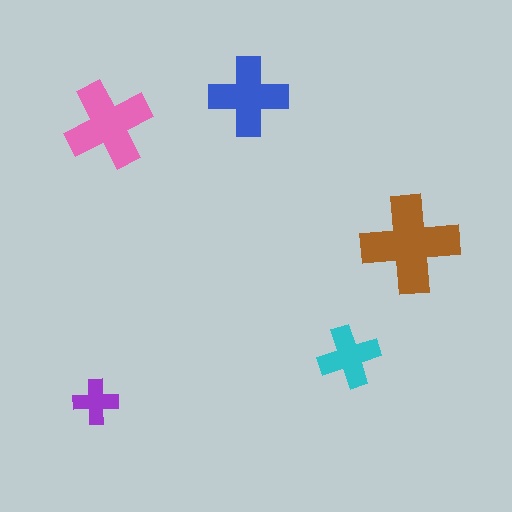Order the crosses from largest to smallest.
the brown one, the pink one, the blue one, the cyan one, the purple one.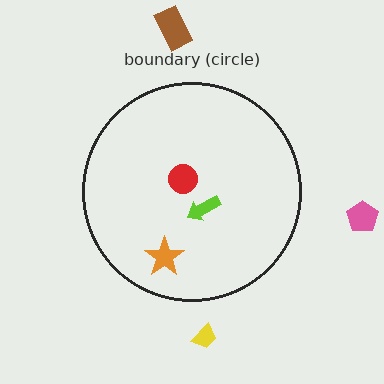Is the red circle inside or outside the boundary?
Inside.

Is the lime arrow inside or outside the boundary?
Inside.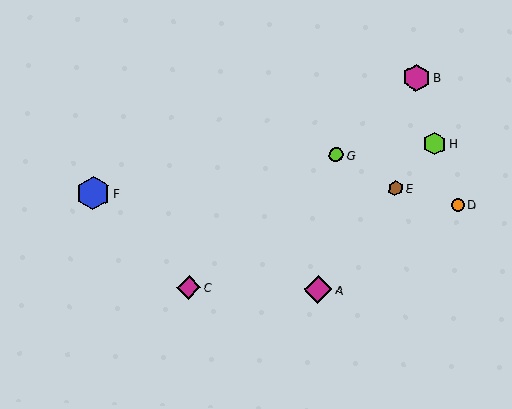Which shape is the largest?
The blue hexagon (labeled F) is the largest.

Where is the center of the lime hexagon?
The center of the lime hexagon is at (435, 144).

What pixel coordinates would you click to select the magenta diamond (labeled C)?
Click at (189, 287) to select the magenta diamond C.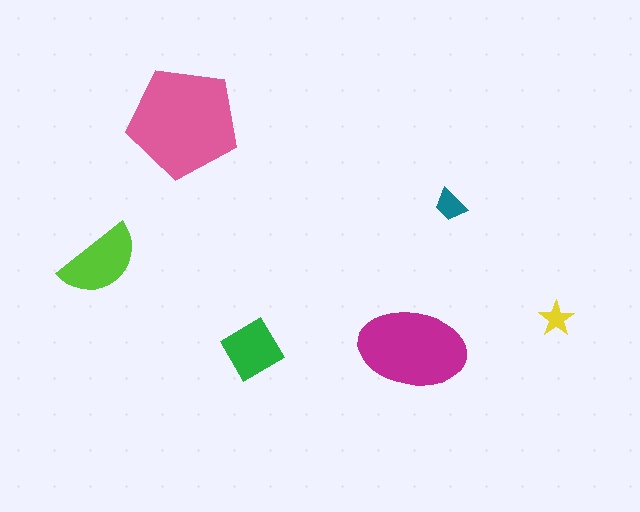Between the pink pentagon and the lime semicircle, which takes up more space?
The pink pentagon.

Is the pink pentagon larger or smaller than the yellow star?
Larger.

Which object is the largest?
The pink pentagon.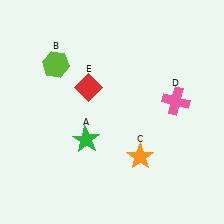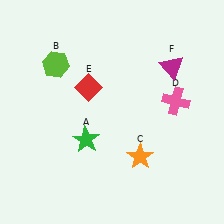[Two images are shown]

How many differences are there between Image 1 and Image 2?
There is 1 difference between the two images.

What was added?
A magenta triangle (F) was added in Image 2.